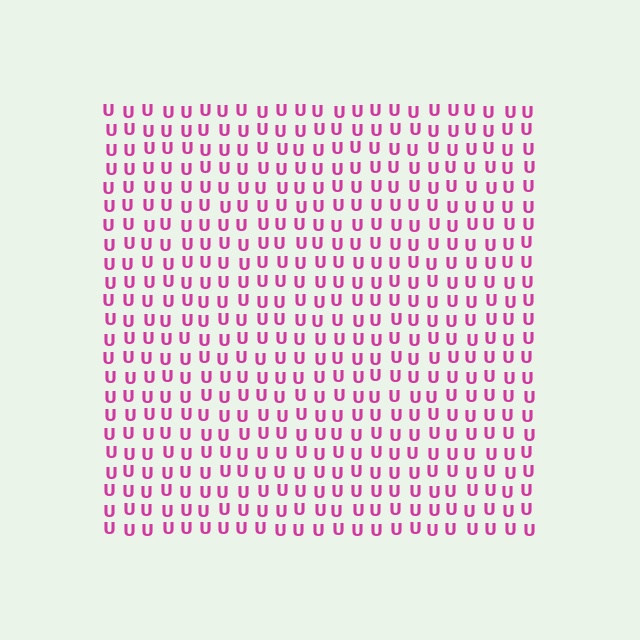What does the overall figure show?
The overall figure shows a square.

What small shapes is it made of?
It is made of small letter U's.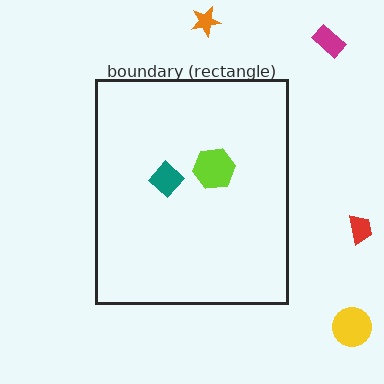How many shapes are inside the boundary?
2 inside, 4 outside.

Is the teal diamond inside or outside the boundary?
Inside.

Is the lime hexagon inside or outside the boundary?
Inside.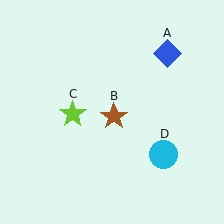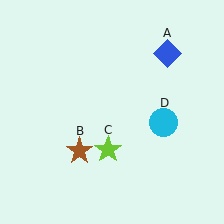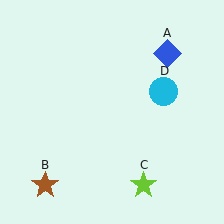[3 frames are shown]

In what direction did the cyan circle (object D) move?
The cyan circle (object D) moved up.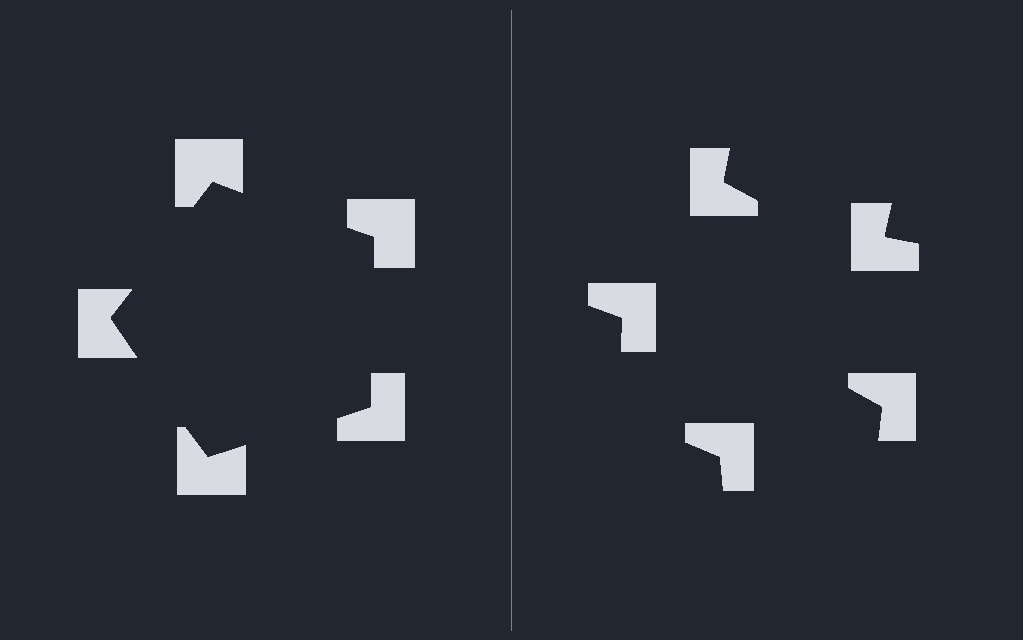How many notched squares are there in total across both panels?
10 — 5 on each side.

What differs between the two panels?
The notched squares are positioned identically on both sides; only the wedge orientations differ. On the left they align to a pentagon; on the right they are misaligned.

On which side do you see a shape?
An illusory pentagon appears on the left side. On the right side the wedge cuts are rotated, so no coherent shape forms.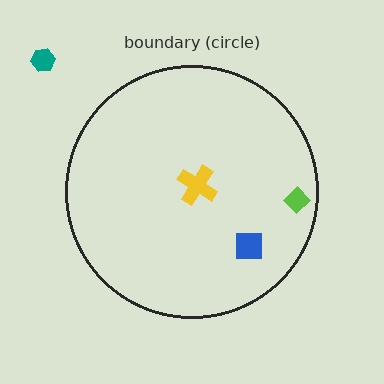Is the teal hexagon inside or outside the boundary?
Outside.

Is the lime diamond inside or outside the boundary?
Inside.